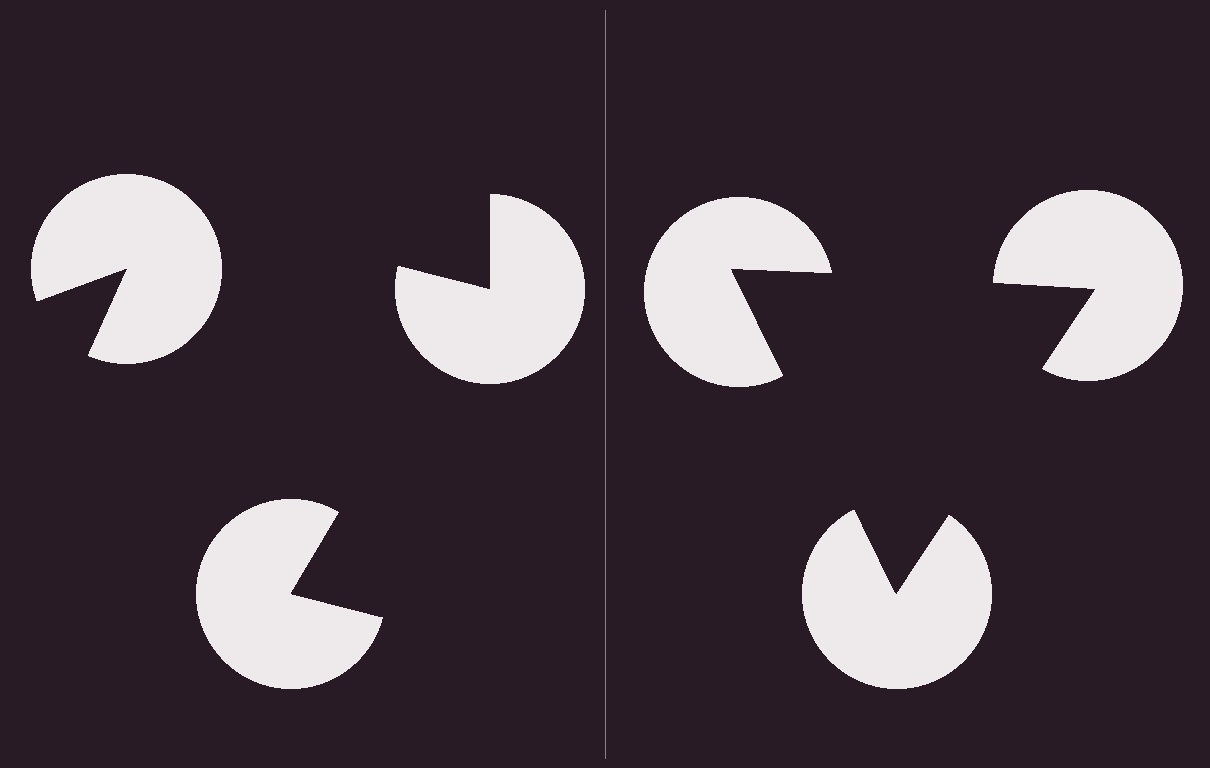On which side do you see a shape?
An illusory triangle appears on the right side. On the left side the wedge cuts are rotated, so no coherent shape forms.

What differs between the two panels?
The pac-man discs are positioned identically on both sides; only the wedge orientations differ. On the right they align to a triangle; on the left they are misaligned.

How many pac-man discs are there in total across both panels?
6 — 3 on each side.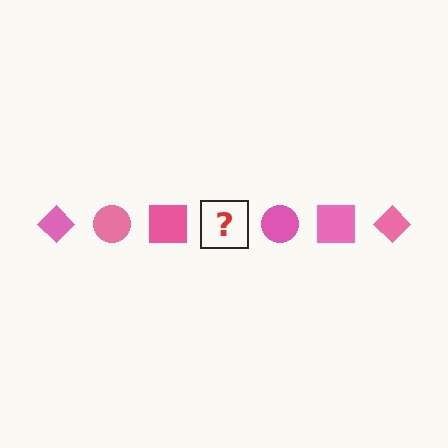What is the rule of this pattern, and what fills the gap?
The rule is that the pattern cycles through diamond, circle, square shapes in pink. The gap should be filled with a pink diamond.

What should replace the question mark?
The question mark should be replaced with a pink diamond.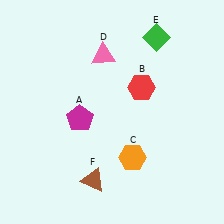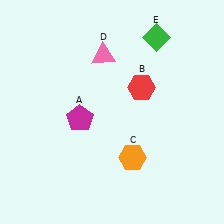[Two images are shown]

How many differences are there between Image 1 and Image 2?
There is 1 difference between the two images.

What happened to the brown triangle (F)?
The brown triangle (F) was removed in Image 2. It was in the bottom-left area of Image 1.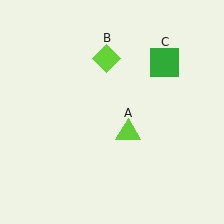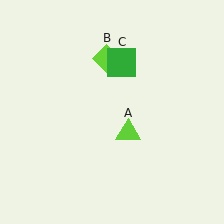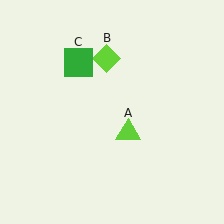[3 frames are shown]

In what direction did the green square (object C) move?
The green square (object C) moved left.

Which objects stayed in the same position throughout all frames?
Lime triangle (object A) and lime diamond (object B) remained stationary.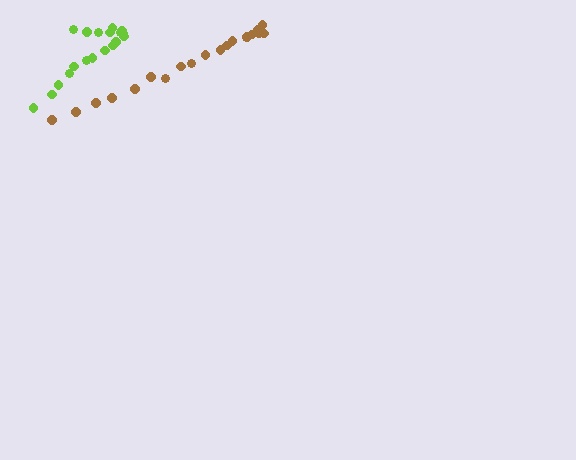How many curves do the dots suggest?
There are 2 distinct paths.